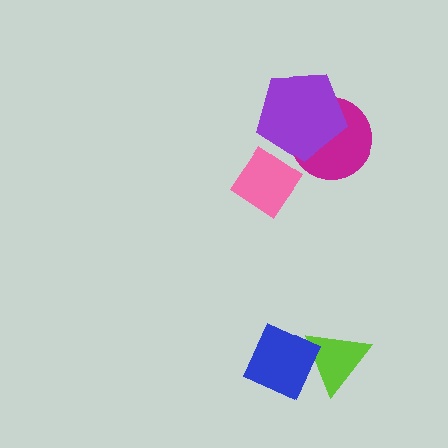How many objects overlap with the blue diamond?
1 object overlaps with the blue diamond.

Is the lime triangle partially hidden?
Yes, it is partially covered by another shape.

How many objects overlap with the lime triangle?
1 object overlaps with the lime triangle.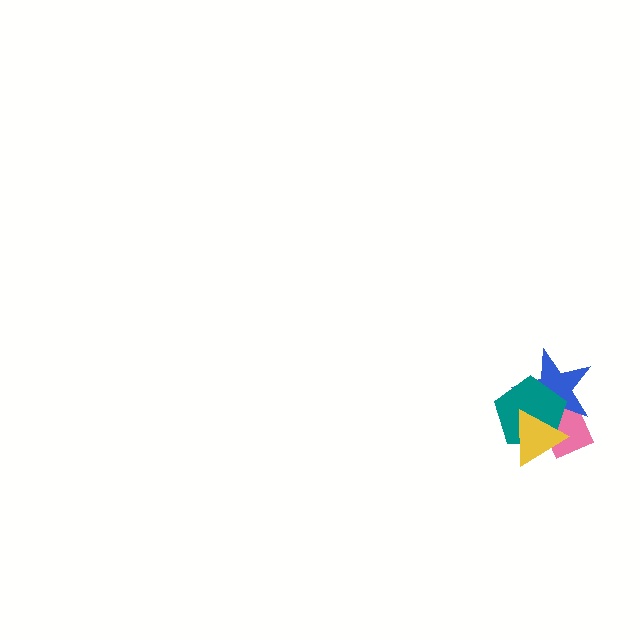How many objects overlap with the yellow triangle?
3 objects overlap with the yellow triangle.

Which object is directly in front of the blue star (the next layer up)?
The teal pentagon is directly in front of the blue star.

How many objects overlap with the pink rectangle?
3 objects overlap with the pink rectangle.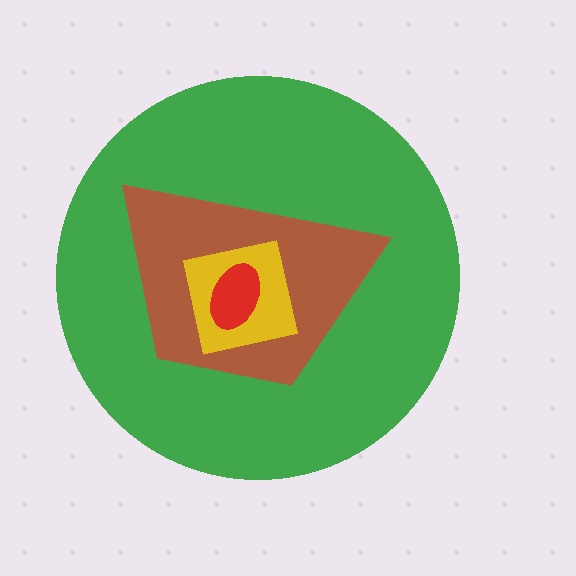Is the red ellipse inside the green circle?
Yes.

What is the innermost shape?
The red ellipse.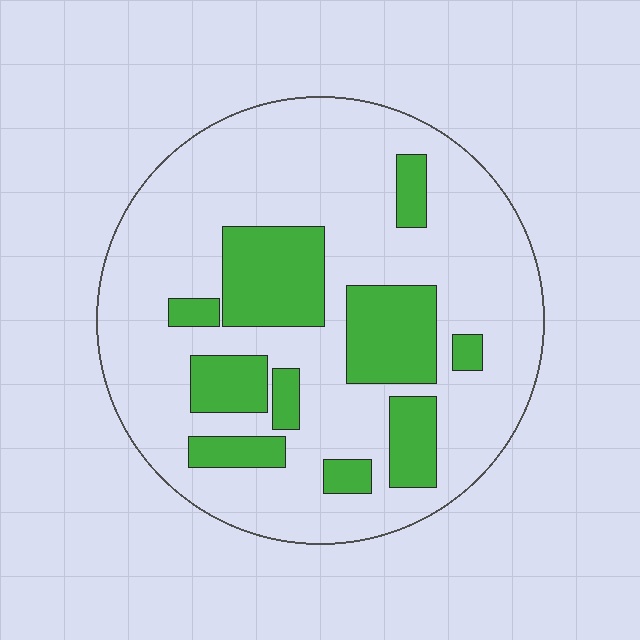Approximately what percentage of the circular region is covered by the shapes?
Approximately 25%.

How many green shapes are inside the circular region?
10.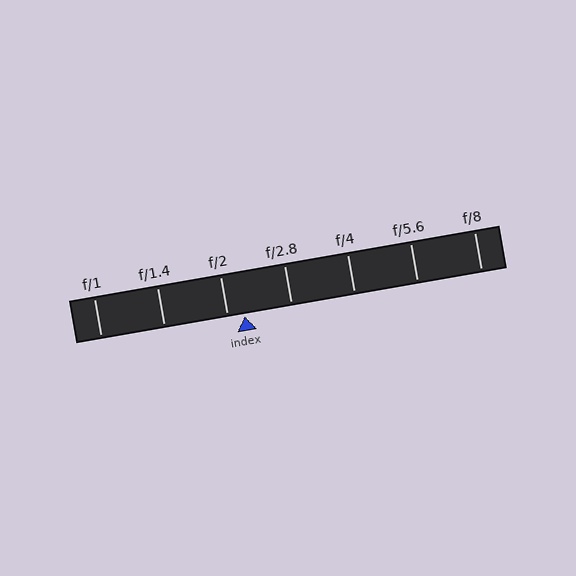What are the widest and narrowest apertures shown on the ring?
The widest aperture shown is f/1 and the narrowest is f/8.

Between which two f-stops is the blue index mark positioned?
The index mark is between f/2 and f/2.8.